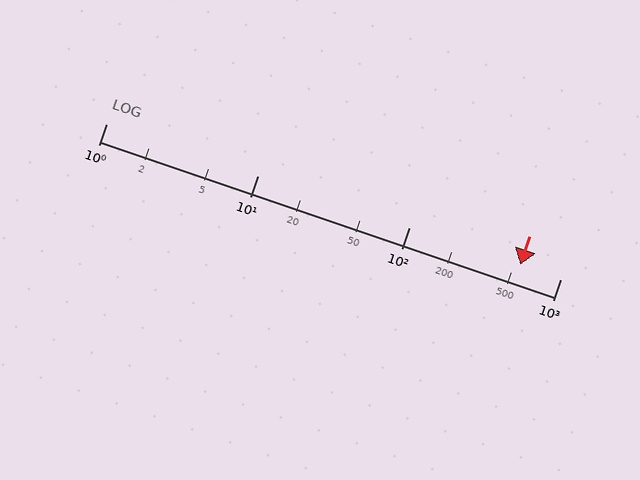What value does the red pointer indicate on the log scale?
The pointer indicates approximately 540.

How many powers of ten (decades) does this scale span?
The scale spans 3 decades, from 1 to 1000.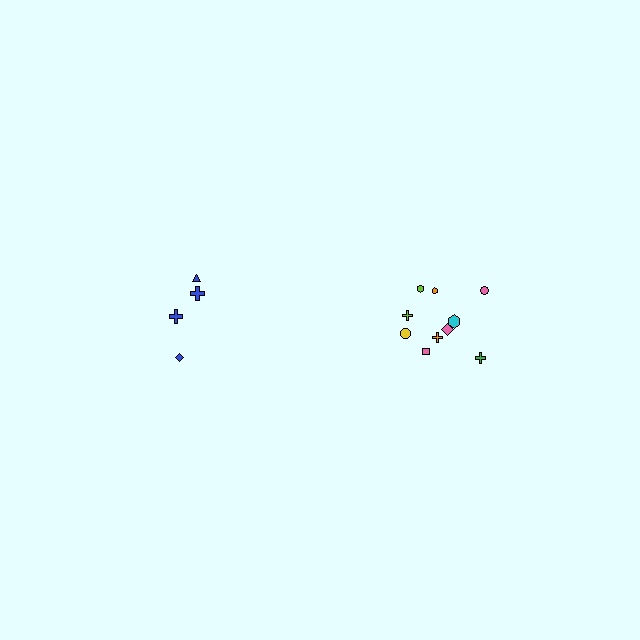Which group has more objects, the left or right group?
The right group.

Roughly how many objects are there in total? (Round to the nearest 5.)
Roughly 15 objects in total.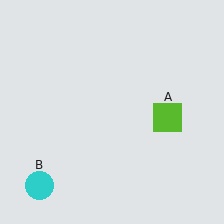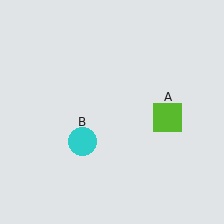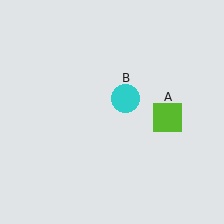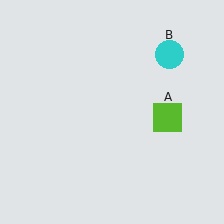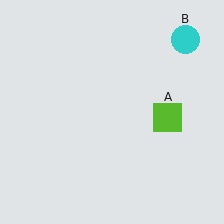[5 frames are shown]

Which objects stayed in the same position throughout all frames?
Lime square (object A) remained stationary.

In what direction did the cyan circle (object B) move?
The cyan circle (object B) moved up and to the right.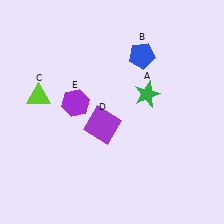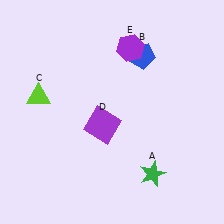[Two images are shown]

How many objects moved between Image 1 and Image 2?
2 objects moved between the two images.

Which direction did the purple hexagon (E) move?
The purple hexagon (E) moved up.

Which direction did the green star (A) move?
The green star (A) moved down.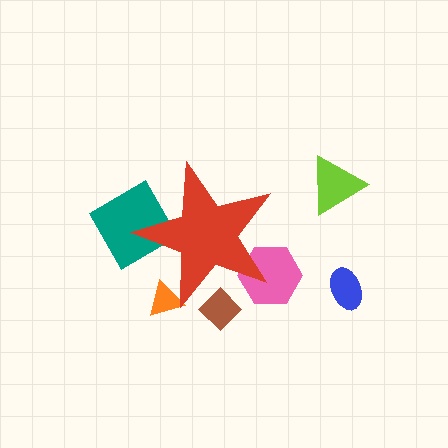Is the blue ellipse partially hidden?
No, the blue ellipse is fully visible.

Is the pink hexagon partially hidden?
Yes, the pink hexagon is partially hidden behind the red star.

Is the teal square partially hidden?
Yes, the teal square is partially hidden behind the red star.